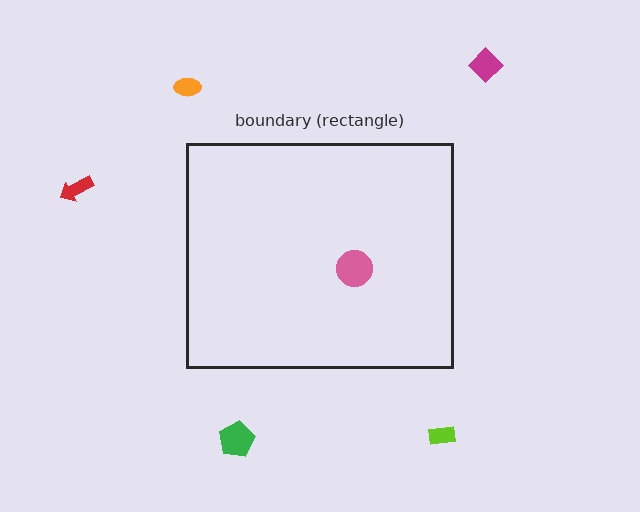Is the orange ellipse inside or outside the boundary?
Outside.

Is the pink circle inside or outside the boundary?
Inside.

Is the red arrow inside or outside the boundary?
Outside.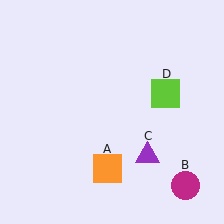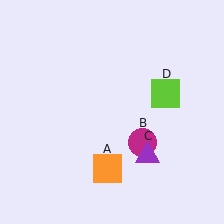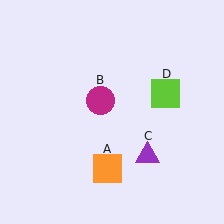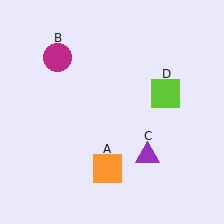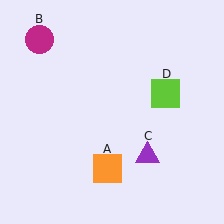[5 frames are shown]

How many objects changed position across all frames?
1 object changed position: magenta circle (object B).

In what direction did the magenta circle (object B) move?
The magenta circle (object B) moved up and to the left.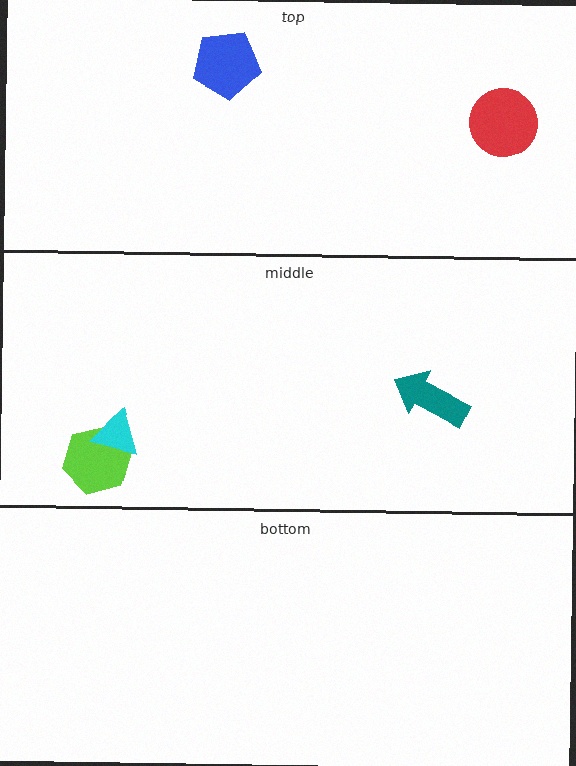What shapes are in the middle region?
The lime hexagon, the teal arrow, the cyan triangle.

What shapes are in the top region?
The red circle, the blue pentagon.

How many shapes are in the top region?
2.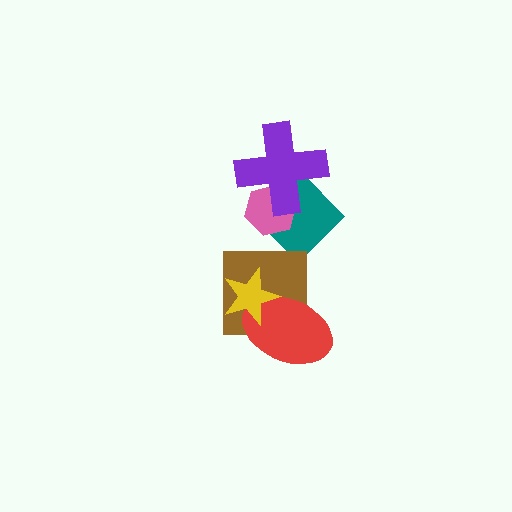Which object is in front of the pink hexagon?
The purple cross is in front of the pink hexagon.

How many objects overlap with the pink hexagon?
2 objects overlap with the pink hexagon.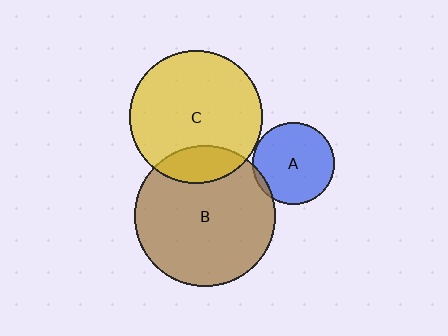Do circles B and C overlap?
Yes.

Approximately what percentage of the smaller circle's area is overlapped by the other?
Approximately 15%.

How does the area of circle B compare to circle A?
Approximately 2.9 times.